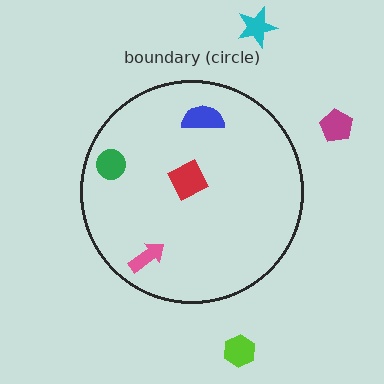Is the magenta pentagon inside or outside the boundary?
Outside.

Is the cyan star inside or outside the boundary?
Outside.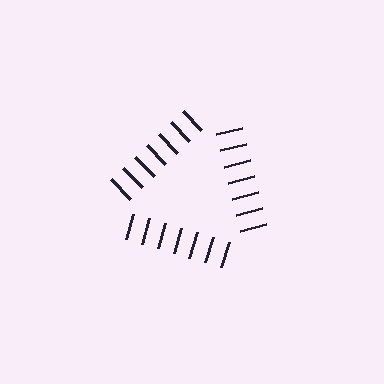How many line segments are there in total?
21 — 7 along each of the 3 edges.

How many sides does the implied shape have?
3 sides — the line-ends trace a triangle.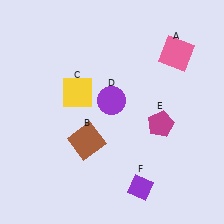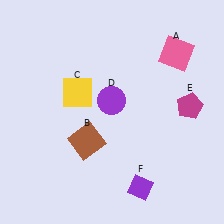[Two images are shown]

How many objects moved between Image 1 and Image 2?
1 object moved between the two images.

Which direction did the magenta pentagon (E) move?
The magenta pentagon (E) moved right.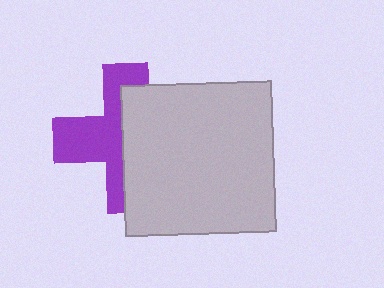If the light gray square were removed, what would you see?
You would see the complete purple cross.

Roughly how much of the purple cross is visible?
About half of it is visible (roughly 47%).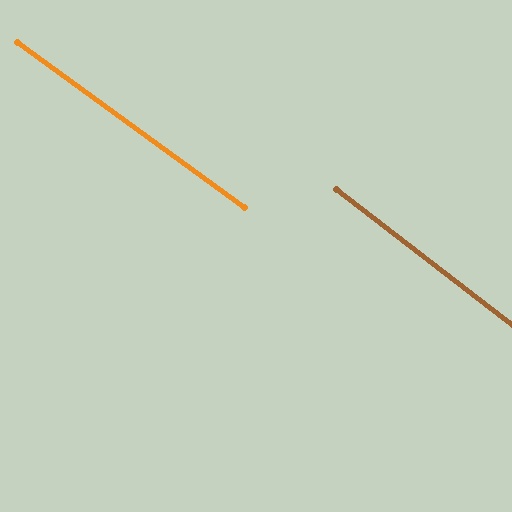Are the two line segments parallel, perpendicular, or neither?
Parallel — their directions differ by only 1.5°.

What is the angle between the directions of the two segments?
Approximately 2 degrees.